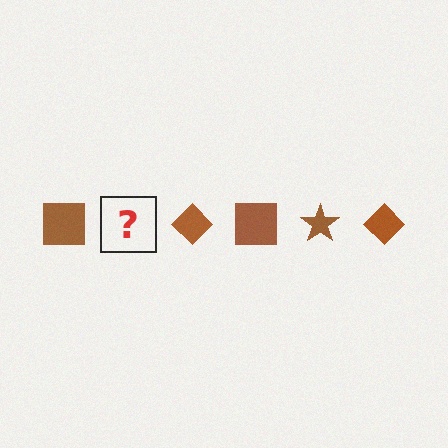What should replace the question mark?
The question mark should be replaced with a brown star.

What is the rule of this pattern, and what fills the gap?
The rule is that the pattern cycles through square, star, diamond shapes in brown. The gap should be filled with a brown star.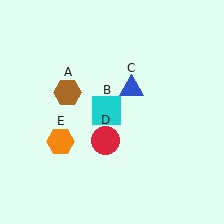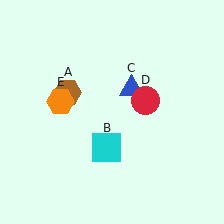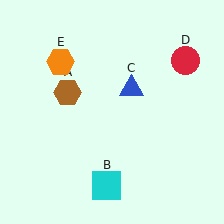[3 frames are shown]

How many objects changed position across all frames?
3 objects changed position: cyan square (object B), red circle (object D), orange hexagon (object E).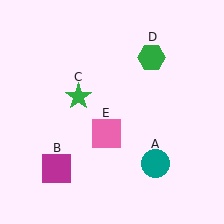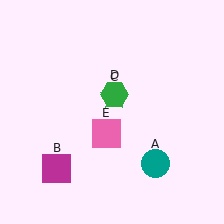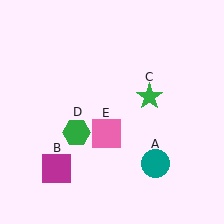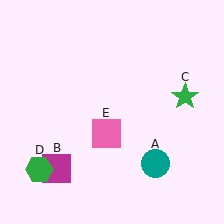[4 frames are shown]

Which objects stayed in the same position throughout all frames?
Teal circle (object A) and magenta square (object B) and pink square (object E) remained stationary.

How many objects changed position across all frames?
2 objects changed position: green star (object C), green hexagon (object D).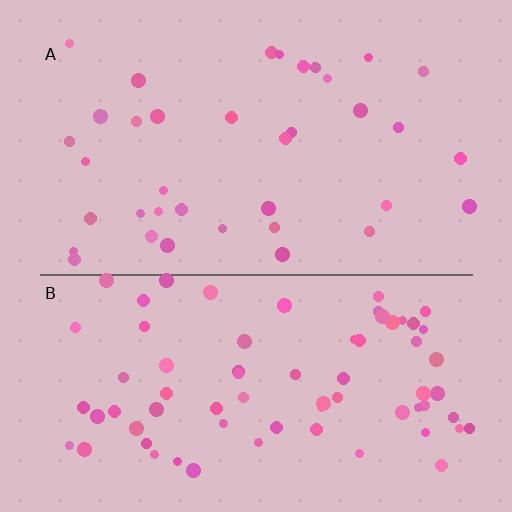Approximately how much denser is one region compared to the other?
Approximately 1.9× — region B over region A.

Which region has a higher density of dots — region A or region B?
B (the bottom).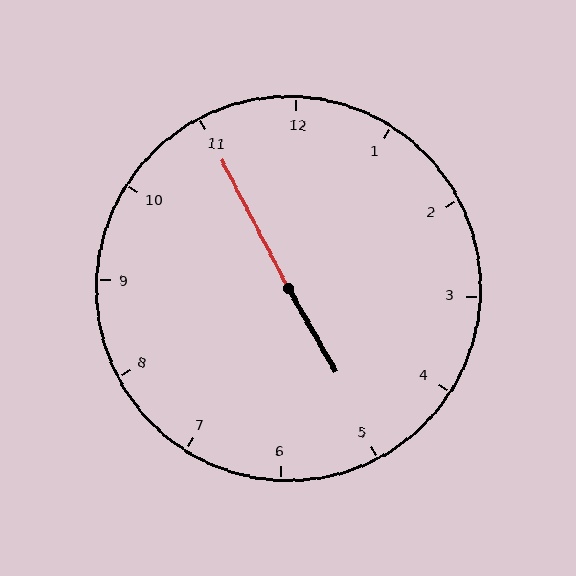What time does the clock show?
4:55.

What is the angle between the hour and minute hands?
Approximately 178 degrees.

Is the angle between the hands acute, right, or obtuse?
It is obtuse.